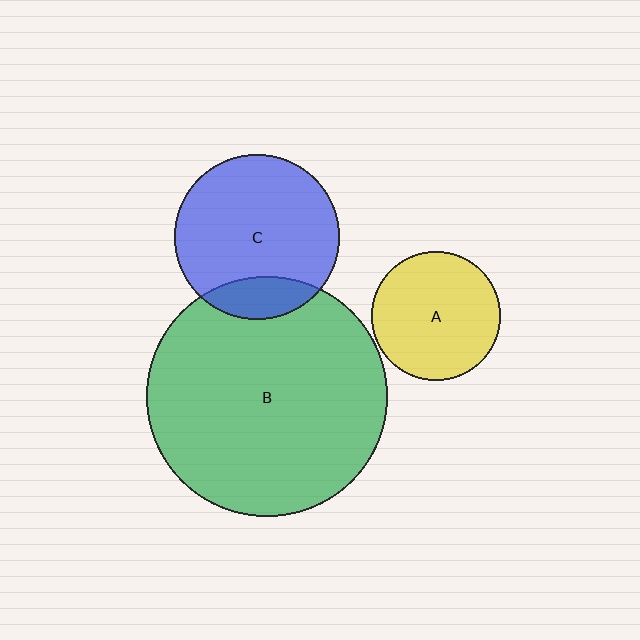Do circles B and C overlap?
Yes.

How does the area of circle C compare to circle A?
Approximately 1.6 times.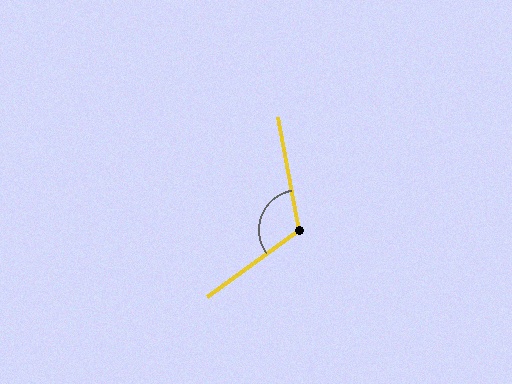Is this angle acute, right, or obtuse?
It is obtuse.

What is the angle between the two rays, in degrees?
Approximately 115 degrees.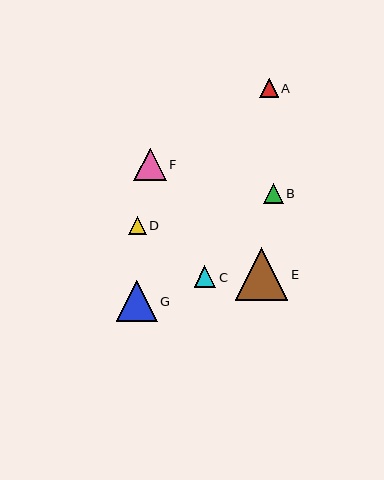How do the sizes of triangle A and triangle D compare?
Triangle A and triangle D are approximately the same size.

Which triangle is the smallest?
Triangle D is the smallest with a size of approximately 18 pixels.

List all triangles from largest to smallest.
From largest to smallest: E, G, F, C, B, A, D.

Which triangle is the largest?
Triangle E is the largest with a size of approximately 53 pixels.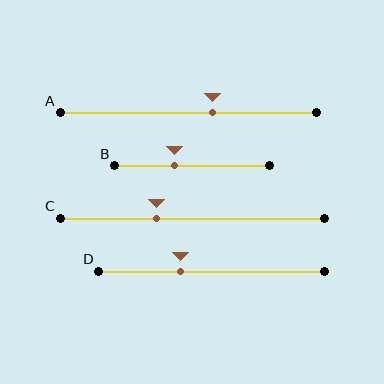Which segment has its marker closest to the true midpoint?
Segment A has its marker closest to the true midpoint.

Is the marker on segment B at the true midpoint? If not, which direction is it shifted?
No, the marker on segment B is shifted to the left by about 11% of the segment length.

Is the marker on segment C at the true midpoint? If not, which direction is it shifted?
No, the marker on segment C is shifted to the left by about 13% of the segment length.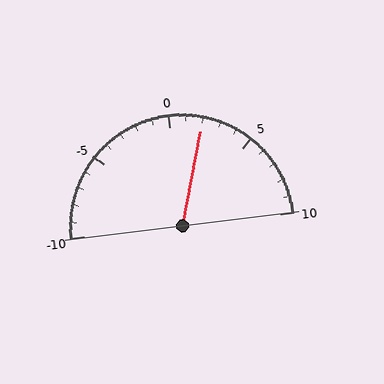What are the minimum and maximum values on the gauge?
The gauge ranges from -10 to 10.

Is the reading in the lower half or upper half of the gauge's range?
The reading is in the upper half of the range (-10 to 10).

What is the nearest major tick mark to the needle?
The nearest major tick mark is 0.